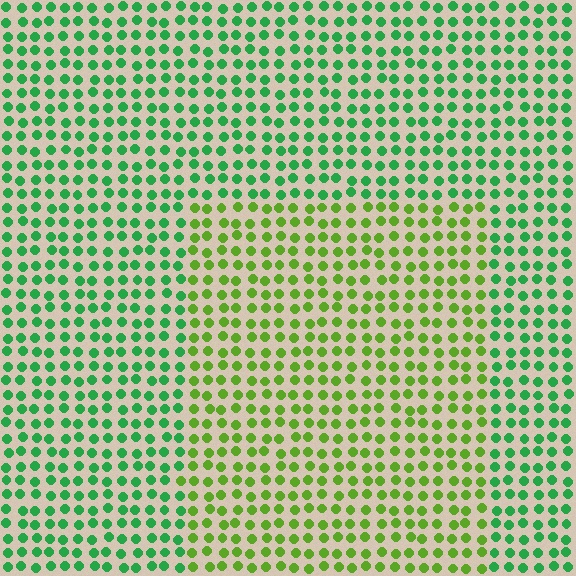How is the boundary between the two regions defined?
The boundary is defined purely by a slight shift in hue (about 40 degrees). Spacing, size, and orientation are identical on both sides.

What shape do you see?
I see a rectangle.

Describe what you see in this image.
The image is filled with small green elements in a uniform arrangement. A rectangle-shaped region is visible where the elements are tinted to a slightly different hue, forming a subtle color boundary.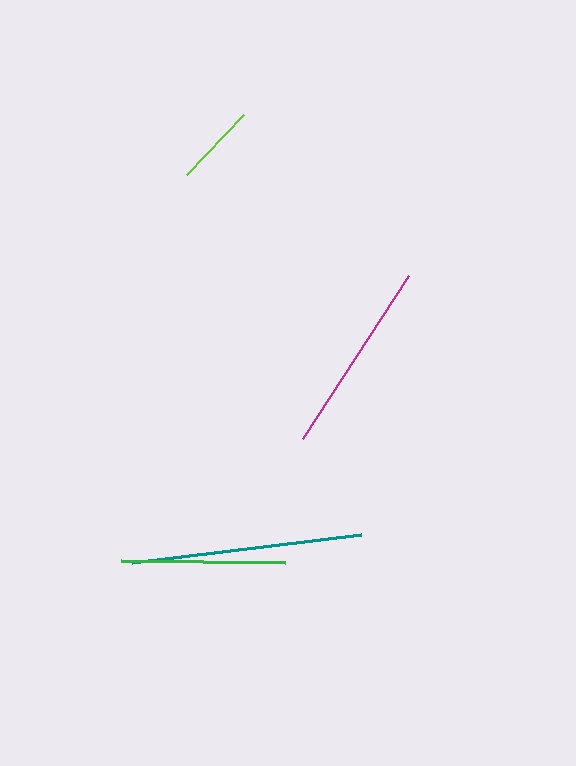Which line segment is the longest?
The teal line is the longest at approximately 230 pixels.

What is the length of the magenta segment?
The magenta segment is approximately 194 pixels long.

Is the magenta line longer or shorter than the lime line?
The magenta line is longer than the lime line.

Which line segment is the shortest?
The lime line is the shortest at approximately 82 pixels.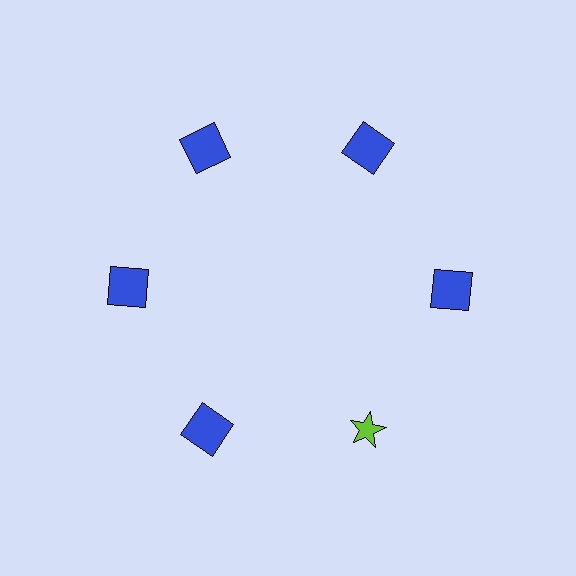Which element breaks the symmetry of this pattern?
The lime star at roughly the 5 o'clock position breaks the symmetry. All other shapes are blue squares.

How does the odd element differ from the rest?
It differs in both color (lime instead of blue) and shape (star instead of square).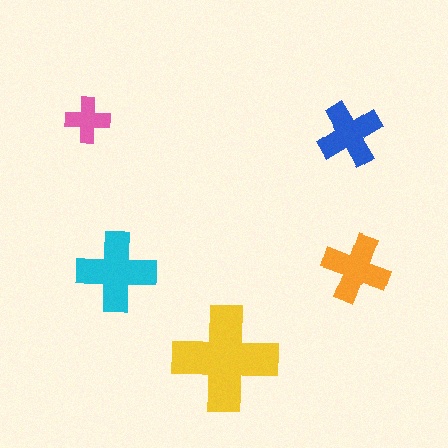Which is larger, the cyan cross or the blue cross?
The cyan one.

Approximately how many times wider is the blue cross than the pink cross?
About 1.5 times wider.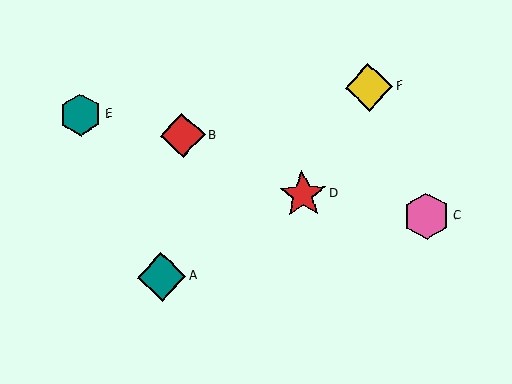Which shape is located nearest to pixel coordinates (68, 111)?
The teal hexagon (labeled E) at (81, 115) is nearest to that location.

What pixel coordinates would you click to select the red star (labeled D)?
Click at (303, 195) to select the red star D.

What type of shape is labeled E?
Shape E is a teal hexagon.